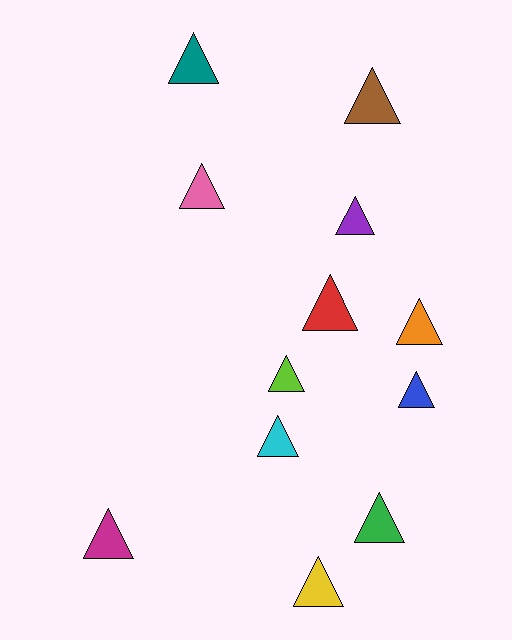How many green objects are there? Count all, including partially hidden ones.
There is 1 green object.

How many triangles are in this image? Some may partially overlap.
There are 12 triangles.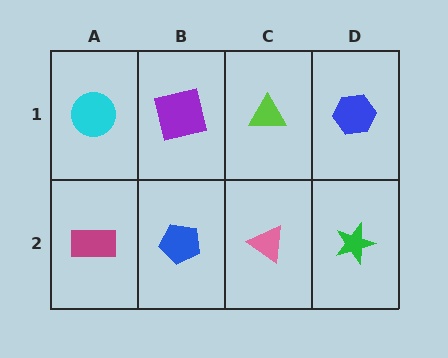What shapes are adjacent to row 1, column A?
A magenta rectangle (row 2, column A), a purple square (row 1, column B).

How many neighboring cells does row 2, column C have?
3.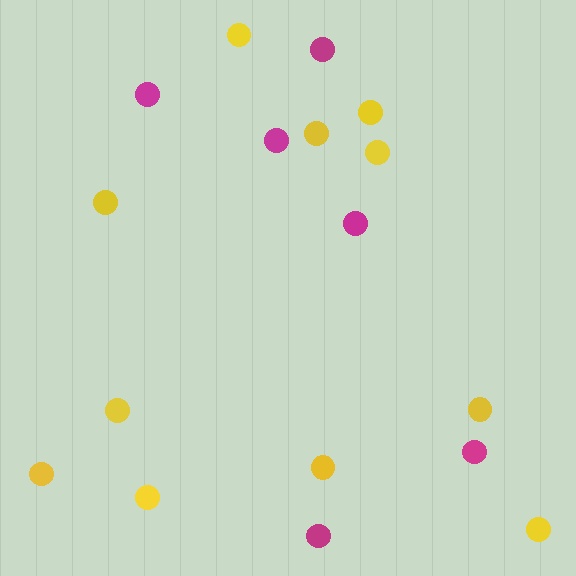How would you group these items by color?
There are 2 groups: one group of magenta circles (6) and one group of yellow circles (11).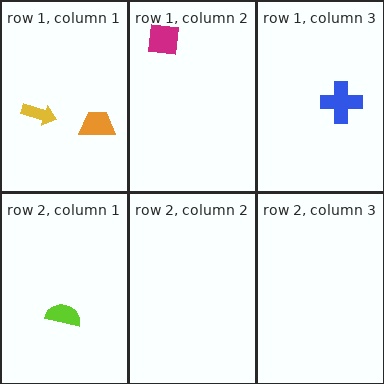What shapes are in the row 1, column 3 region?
The blue cross.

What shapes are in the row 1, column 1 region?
The orange trapezoid, the yellow arrow.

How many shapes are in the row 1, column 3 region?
1.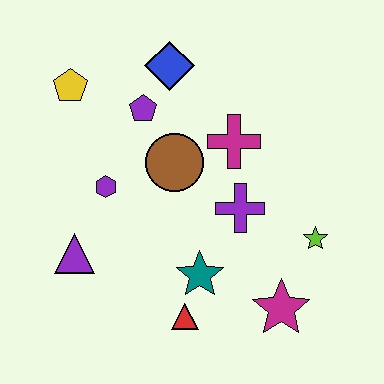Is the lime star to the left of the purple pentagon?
No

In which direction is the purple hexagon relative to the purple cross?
The purple hexagon is to the left of the purple cross.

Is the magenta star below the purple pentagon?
Yes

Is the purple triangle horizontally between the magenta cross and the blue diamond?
No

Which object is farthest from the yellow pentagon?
The magenta star is farthest from the yellow pentagon.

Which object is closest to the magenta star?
The lime star is closest to the magenta star.